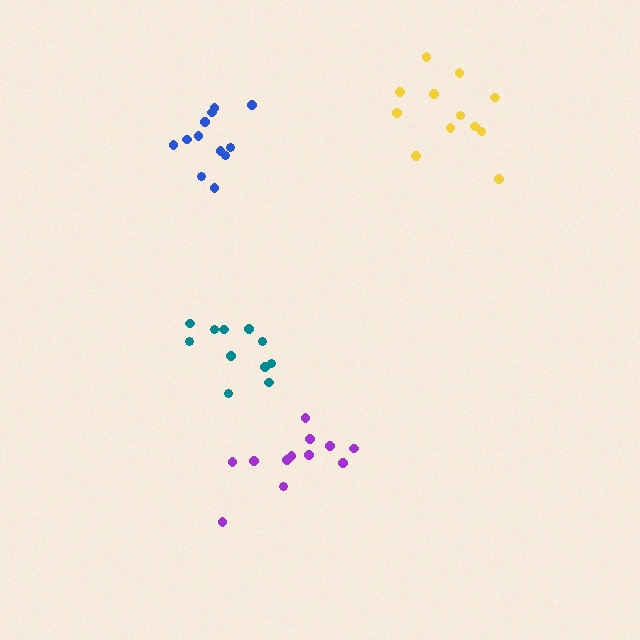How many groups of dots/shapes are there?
There are 4 groups.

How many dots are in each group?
Group 1: 12 dots, Group 2: 12 dots, Group 3: 11 dots, Group 4: 12 dots (47 total).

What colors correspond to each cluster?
The clusters are colored: yellow, purple, teal, blue.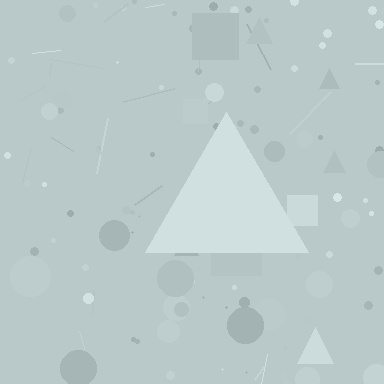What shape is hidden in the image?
A triangle is hidden in the image.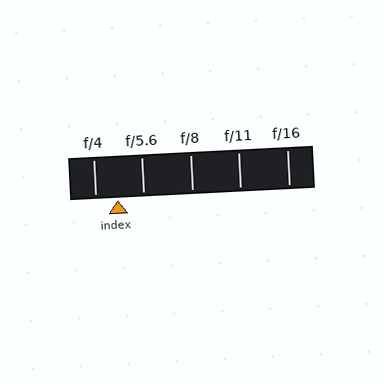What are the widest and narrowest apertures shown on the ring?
The widest aperture shown is f/4 and the narrowest is f/16.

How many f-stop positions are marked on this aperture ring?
There are 5 f-stop positions marked.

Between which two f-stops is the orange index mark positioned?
The index mark is between f/4 and f/5.6.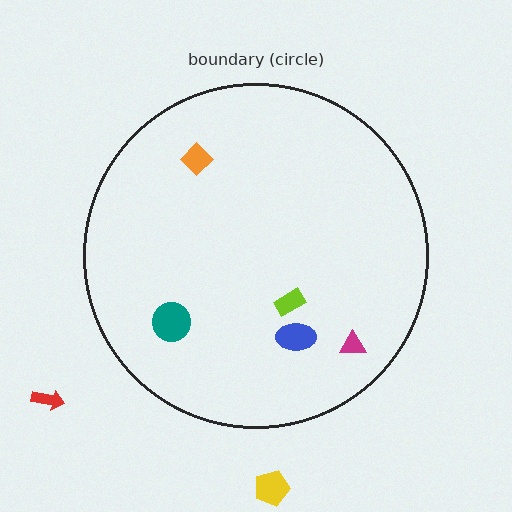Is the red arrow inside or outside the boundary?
Outside.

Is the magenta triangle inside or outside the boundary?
Inside.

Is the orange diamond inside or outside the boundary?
Inside.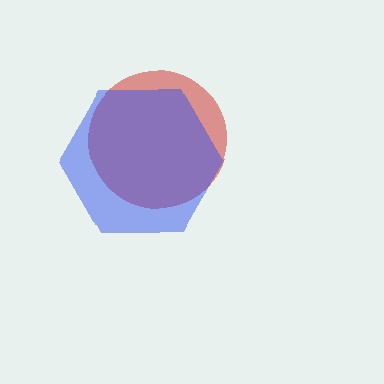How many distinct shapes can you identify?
There are 2 distinct shapes: a red circle, a blue hexagon.